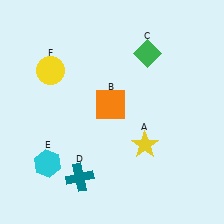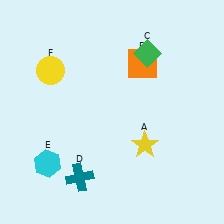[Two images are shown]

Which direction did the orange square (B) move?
The orange square (B) moved up.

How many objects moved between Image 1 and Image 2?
1 object moved between the two images.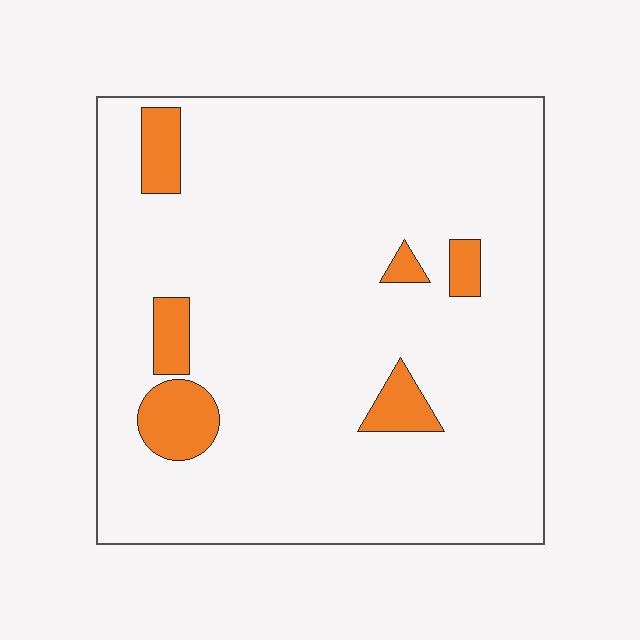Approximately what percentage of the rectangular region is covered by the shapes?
Approximately 10%.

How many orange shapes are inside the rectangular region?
6.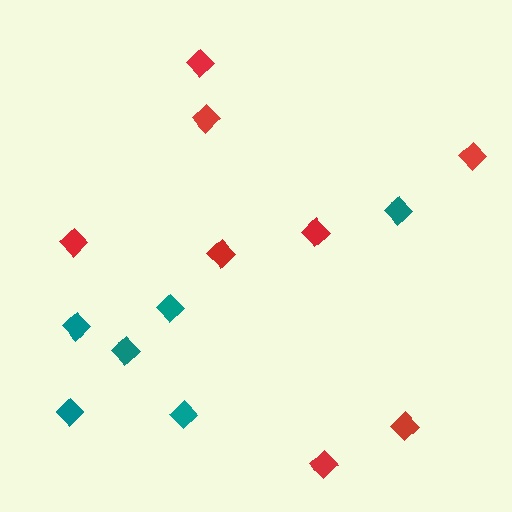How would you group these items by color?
There are 2 groups: one group of teal diamonds (6) and one group of red diamonds (8).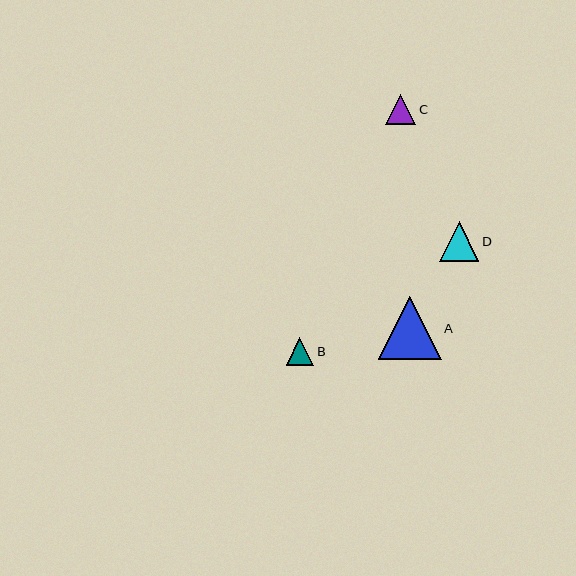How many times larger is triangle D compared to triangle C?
Triangle D is approximately 1.3 times the size of triangle C.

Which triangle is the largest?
Triangle A is the largest with a size of approximately 63 pixels.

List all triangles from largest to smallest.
From largest to smallest: A, D, C, B.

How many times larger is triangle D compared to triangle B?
Triangle D is approximately 1.4 times the size of triangle B.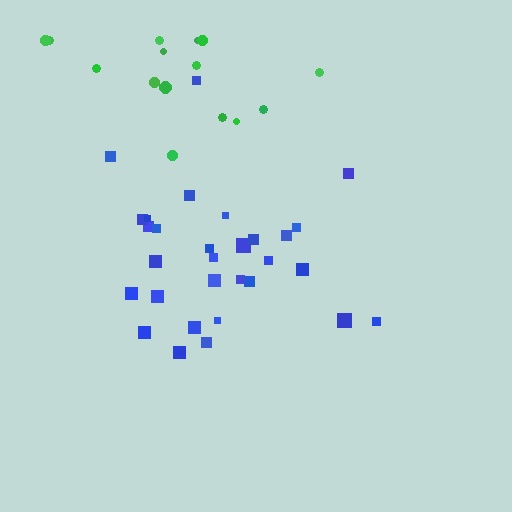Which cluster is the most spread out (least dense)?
Green.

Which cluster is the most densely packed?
Blue.